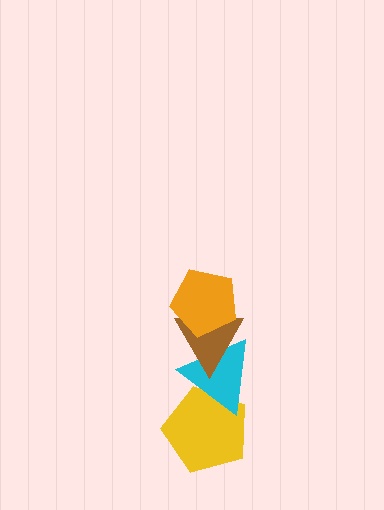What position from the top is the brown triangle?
The brown triangle is 2nd from the top.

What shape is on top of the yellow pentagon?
The cyan triangle is on top of the yellow pentagon.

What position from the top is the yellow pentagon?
The yellow pentagon is 4th from the top.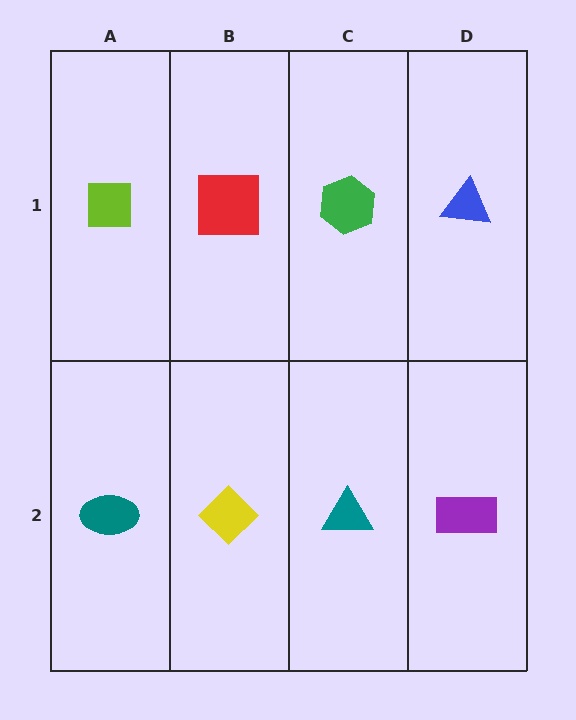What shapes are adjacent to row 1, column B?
A yellow diamond (row 2, column B), a lime square (row 1, column A), a green hexagon (row 1, column C).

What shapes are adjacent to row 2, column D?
A blue triangle (row 1, column D), a teal triangle (row 2, column C).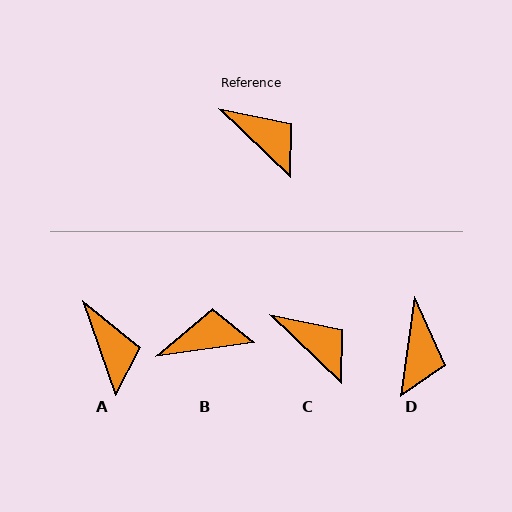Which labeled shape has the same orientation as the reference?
C.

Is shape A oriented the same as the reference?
No, it is off by about 27 degrees.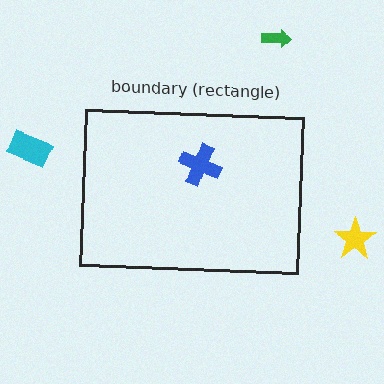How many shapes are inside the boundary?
1 inside, 3 outside.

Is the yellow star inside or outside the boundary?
Outside.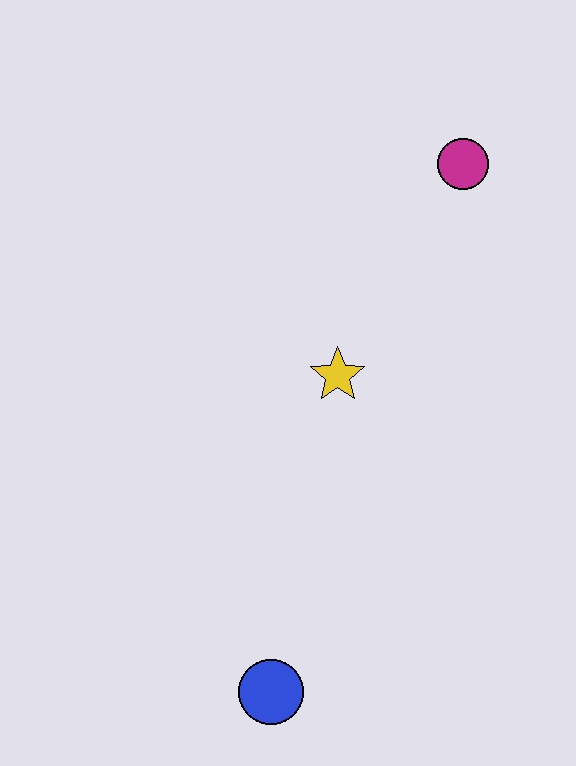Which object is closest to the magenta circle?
The yellow star is closest to the magenta circle.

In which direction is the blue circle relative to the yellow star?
The blue circle is below the yellow star.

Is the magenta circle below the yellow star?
No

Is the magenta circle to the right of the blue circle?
Yes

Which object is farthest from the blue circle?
The magenta circle is farthest from the blue circle.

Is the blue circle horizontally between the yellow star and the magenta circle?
No